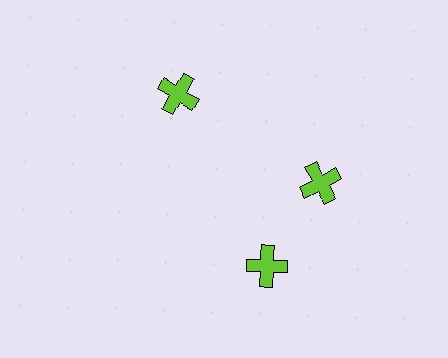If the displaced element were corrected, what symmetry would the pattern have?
It would have 3-fold rotational symmetry — the pattern would map onto itself every 120 degrees.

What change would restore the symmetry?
The symmetry would be restored by rotating it back into even spacing with its neighbors so that all 3 crosses sit at equal angles and equal distance from the center.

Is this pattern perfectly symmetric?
No. The 3 lime crosses are arranged in a ring, but one element near the 7 o'clock position is rotated out of alignment along the ring, breaking the 3-fold rotational symmetry.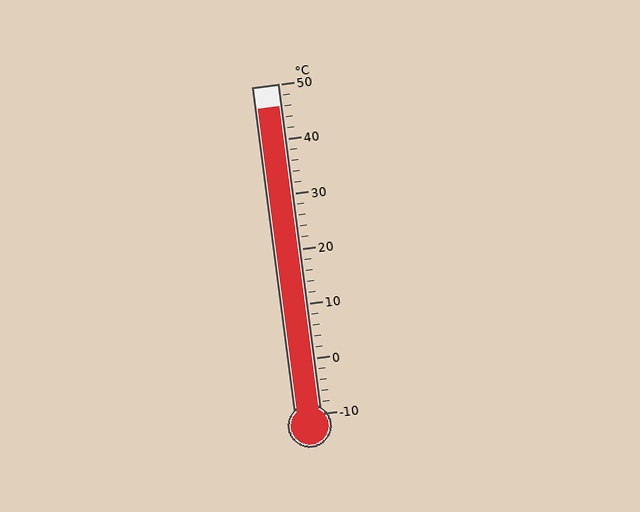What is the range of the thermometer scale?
The thermometer scale ranges from -10°C to 50°C.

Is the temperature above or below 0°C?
The temperature is above 0°C.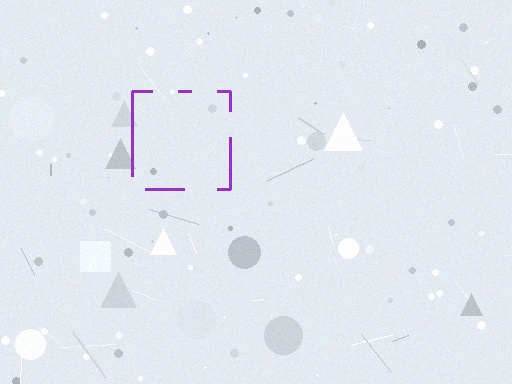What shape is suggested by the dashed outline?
The dashed outline suggests a square.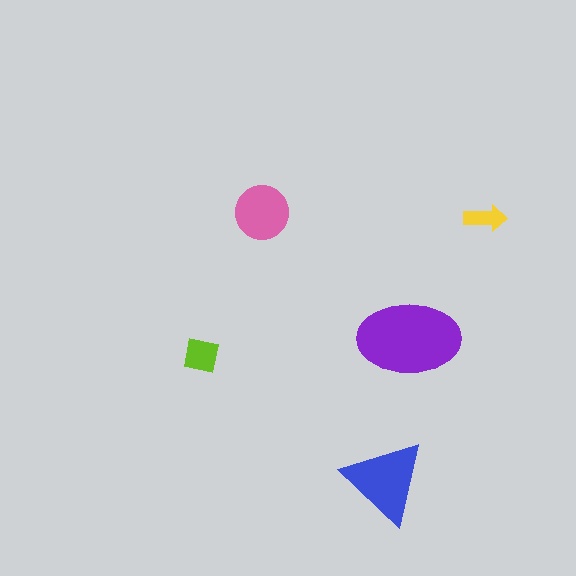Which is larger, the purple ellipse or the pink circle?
The purple ellipse.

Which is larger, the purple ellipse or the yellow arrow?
The purple ellipse.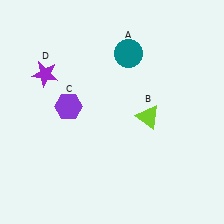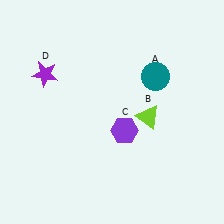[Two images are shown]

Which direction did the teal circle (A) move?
The teal circle (A) moved right.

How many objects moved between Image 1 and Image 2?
2 objects moved between the two images.